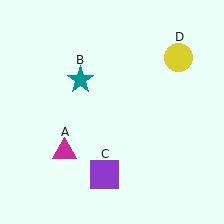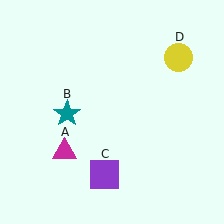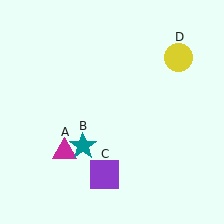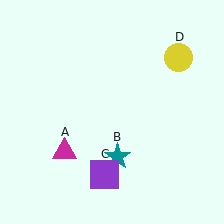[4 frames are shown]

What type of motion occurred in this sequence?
The teal star (object B) rotated counterclockwise around the center of the scene.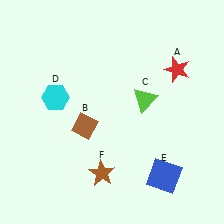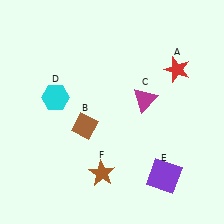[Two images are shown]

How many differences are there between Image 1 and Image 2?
There are 2 differences between the two images.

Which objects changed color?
C changed from lime to magenta. E changed from blue to purple.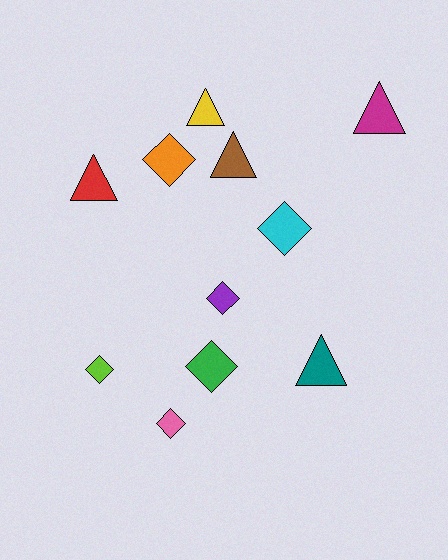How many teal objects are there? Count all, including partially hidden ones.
There is 1 teal object.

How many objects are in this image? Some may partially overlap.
There are 11 objects.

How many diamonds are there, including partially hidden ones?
There are 6 diamonds.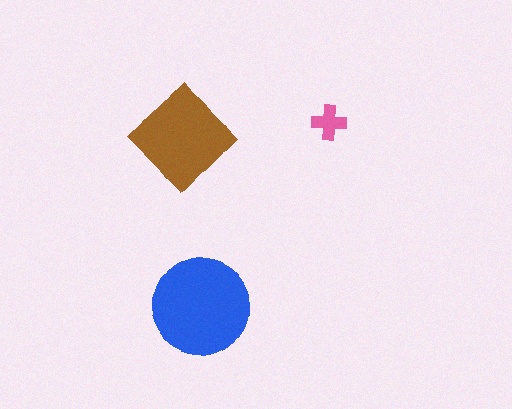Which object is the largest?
The blue circle.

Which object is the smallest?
The pink cross.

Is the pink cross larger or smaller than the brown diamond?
Smaller.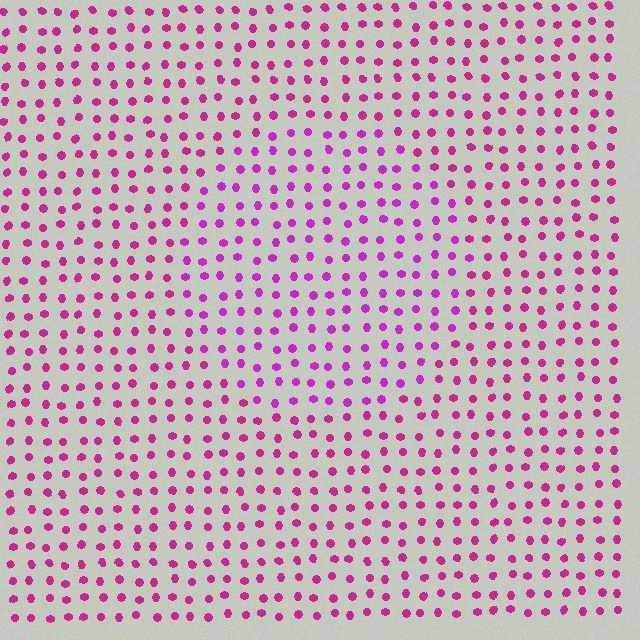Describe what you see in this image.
The image is filled with small magenta elements in a uniform arrangement. A circle-shaped region is visible where the elements are tinted to a slightly different hue, forming a subtle color boundary.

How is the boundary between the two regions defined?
The boundary is defined purely by a slight shift in hue (about 21 degrees). Spacing, size, and orientation are identical on both sides.